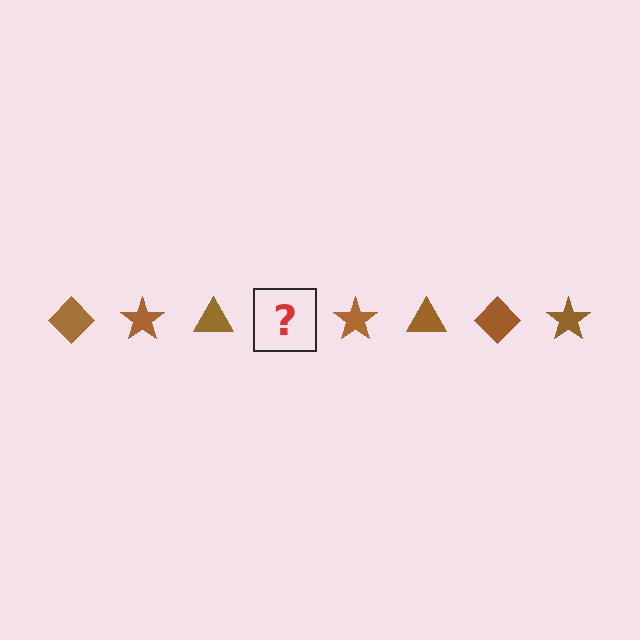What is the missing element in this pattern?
The missing element is a brown diamond.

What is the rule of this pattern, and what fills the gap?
The rule is that the pattern cycles through diamond, star, triangle shapes in brown. The gap should be filled with a brown diamond.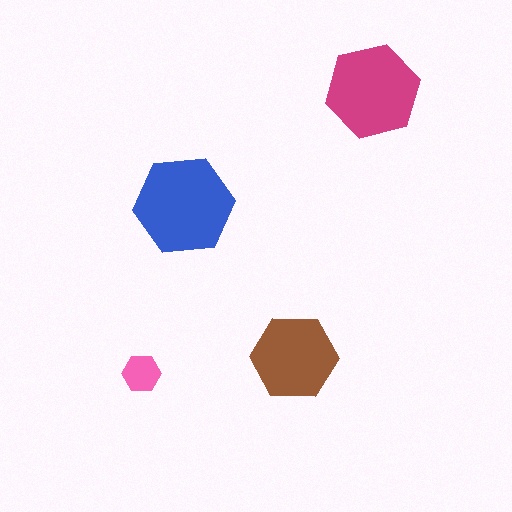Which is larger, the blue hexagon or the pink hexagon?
The blue one.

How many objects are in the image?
There are 4 objects in the image.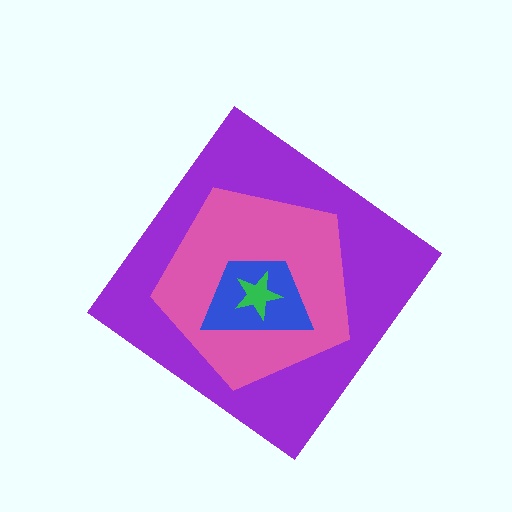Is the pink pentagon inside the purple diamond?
Yes.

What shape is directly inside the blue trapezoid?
The green star.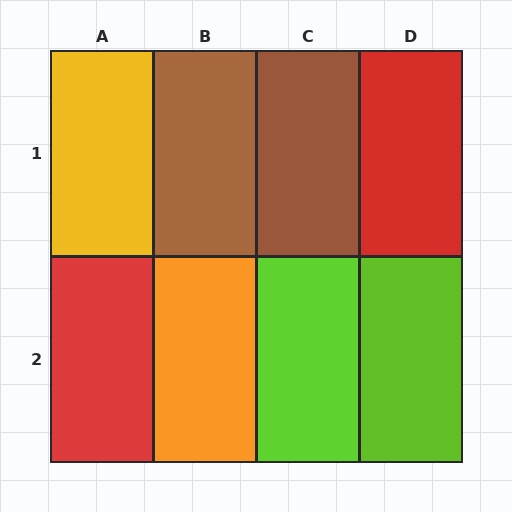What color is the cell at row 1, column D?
Red.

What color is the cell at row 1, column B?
Brown.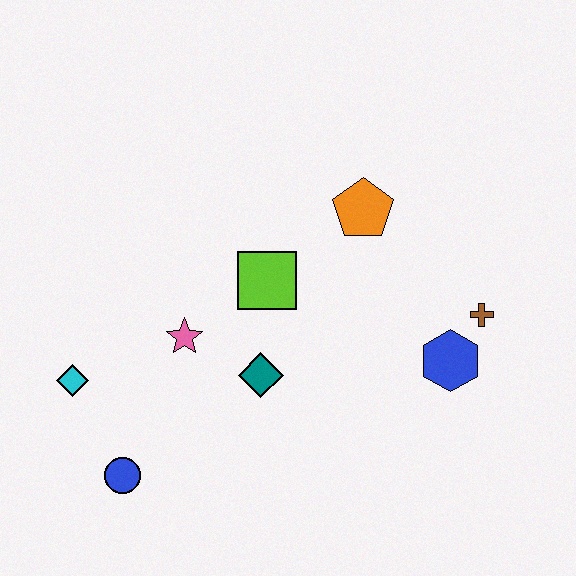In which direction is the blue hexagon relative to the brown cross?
The blue hexagon is below the brown cross.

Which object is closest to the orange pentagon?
The lime square is closest to the orange pentagon.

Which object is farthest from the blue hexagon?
The cyan diamond is farthest from the blue hexagon.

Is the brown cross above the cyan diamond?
Yes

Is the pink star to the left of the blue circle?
No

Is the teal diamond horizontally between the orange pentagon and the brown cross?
No